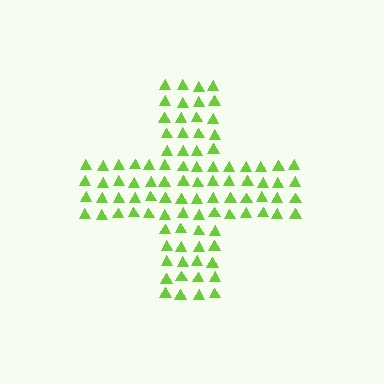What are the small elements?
The small elements are triangles.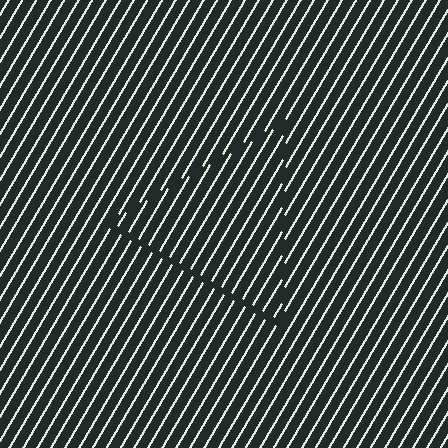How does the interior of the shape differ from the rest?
The interior of the shape contains the same grating, shifted by half a period — the contour is defined by the phase discontinuity where line-ends from the inner and outer gratings abut.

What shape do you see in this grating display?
An illusory triangle. The interior of the shape contains the same grating, shifted by half a period — the contour is defined by the phase discontinuity where line-ends from the inner and outer gratings abut.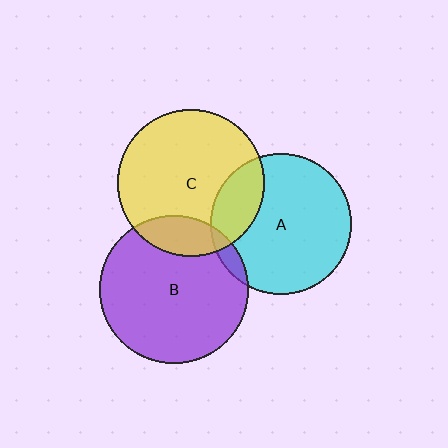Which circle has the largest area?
Circle B (purple).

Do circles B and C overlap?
Yes.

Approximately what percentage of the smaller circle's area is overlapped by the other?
Approximately 15%.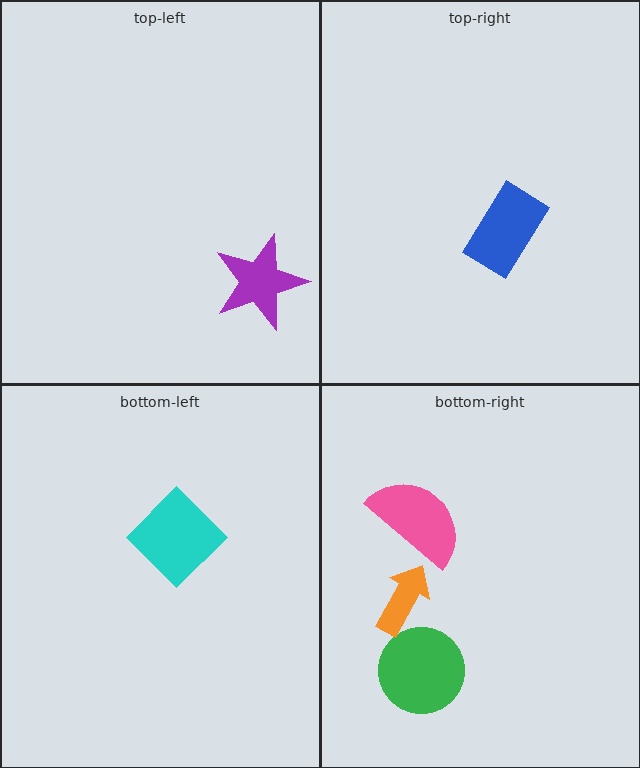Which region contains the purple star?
The top-left region.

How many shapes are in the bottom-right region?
3.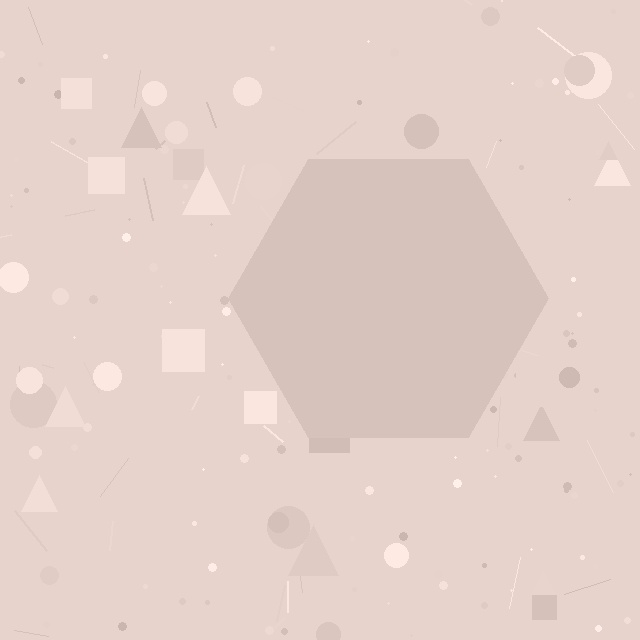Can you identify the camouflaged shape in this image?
The camouflaged shape is a hexagon.